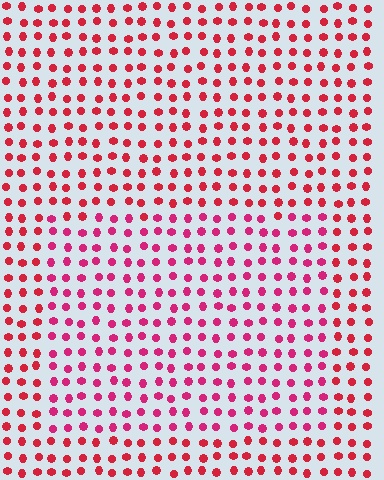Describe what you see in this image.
The image is filled with small red elements in a uniform arrangement. A rectangle-shaped region is visible where the elements are tinted to a slightly different hue, forming a subtle color boundary.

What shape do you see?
I see a rectangle.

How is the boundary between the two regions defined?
The boundary is defined purely by a slight shift in hue (about 21 degrees). Spacing, size, and orientation are identical on both sides.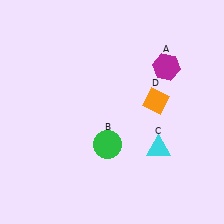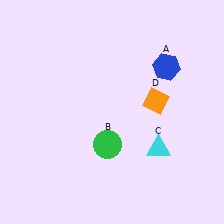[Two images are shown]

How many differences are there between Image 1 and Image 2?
There is 1 difference between the two images.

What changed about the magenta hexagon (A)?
In Image 1, A is magenta. In Image 2, it changed to blue.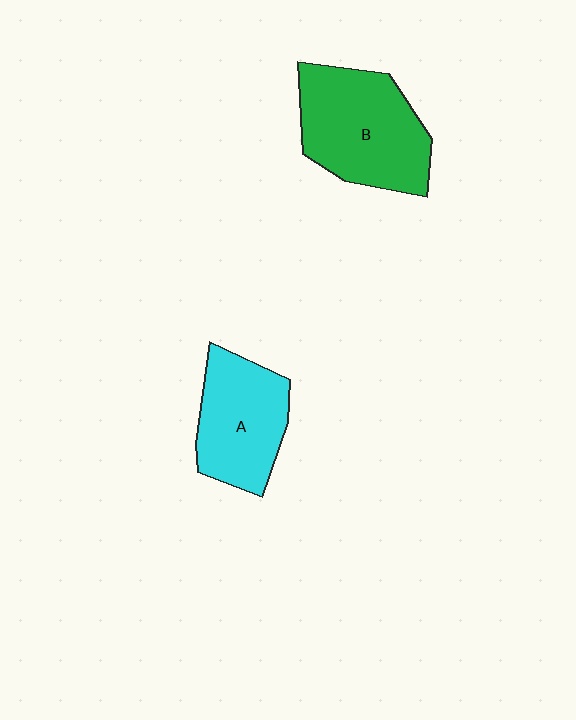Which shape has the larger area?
Shape B (green).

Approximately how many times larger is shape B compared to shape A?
Approximately 1.3 times.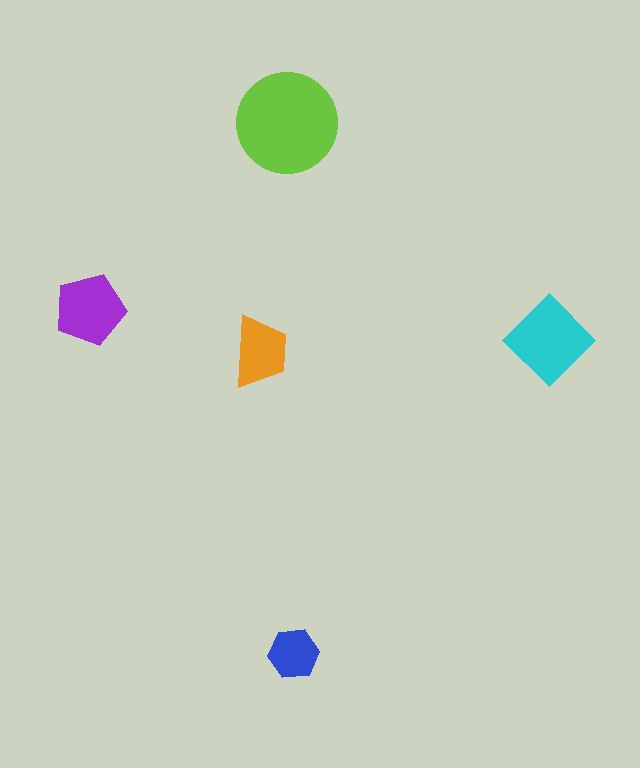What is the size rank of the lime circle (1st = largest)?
1st.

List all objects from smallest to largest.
The blue hexagon, the orange trapezoid, the purple pentagon, the cyan diamond, the lime circle.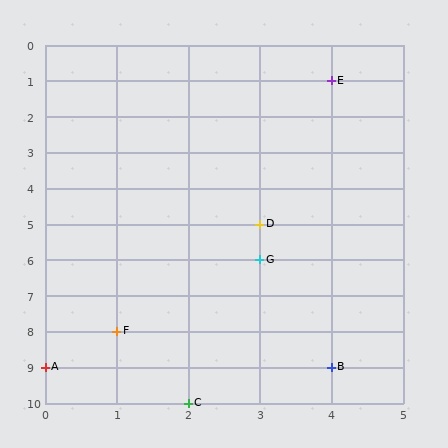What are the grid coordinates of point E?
Point E is at grid coordinates (4, 1).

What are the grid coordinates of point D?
Point D is at grid coordinates (3, 5).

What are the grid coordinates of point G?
Point G is at grid coordinates (3, 6).